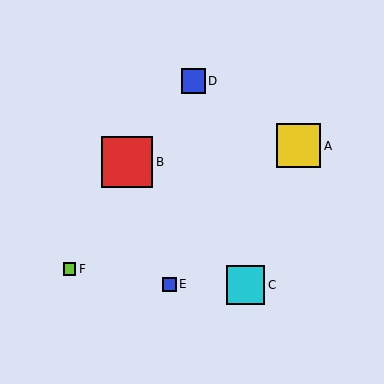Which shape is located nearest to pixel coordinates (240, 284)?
The cyan square (labeled C) at (245, 285) is nearest to that location.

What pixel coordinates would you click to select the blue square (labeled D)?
Click at (193, 81) to select the blue square D.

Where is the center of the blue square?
The center of the blue square is at (169, 284).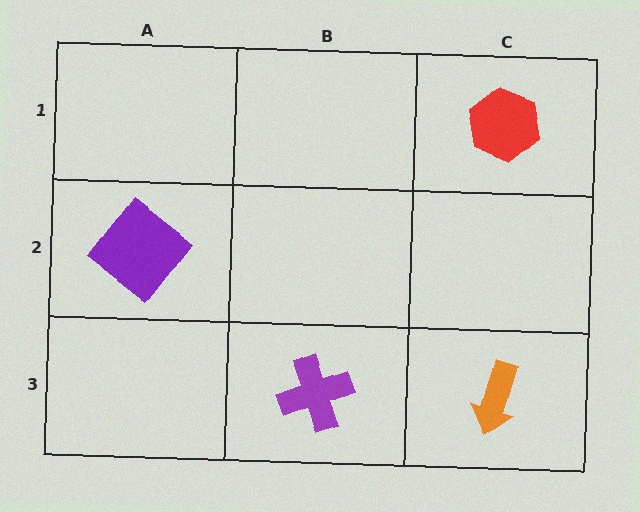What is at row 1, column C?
A red hexagon.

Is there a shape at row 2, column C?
No, that cell is empty.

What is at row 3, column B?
A purple cross.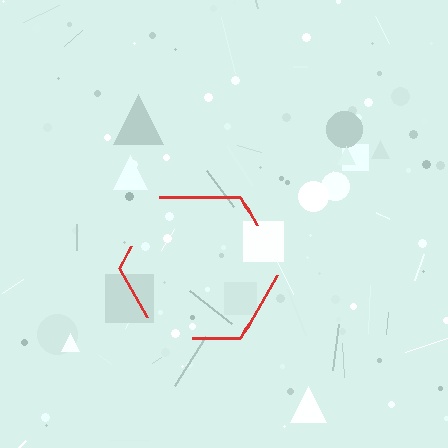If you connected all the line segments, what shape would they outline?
They would outline a hexagon.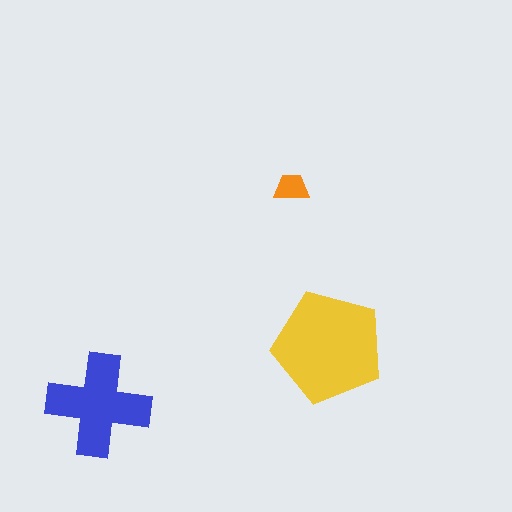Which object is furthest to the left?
The blue cross is leftmost.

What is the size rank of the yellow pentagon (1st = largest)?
1st.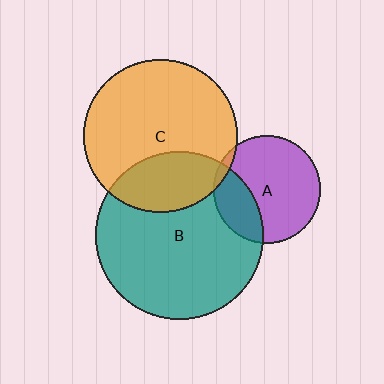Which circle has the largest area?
Circle B (teal).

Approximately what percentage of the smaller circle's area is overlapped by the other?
Approximately 5%.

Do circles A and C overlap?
Yes.